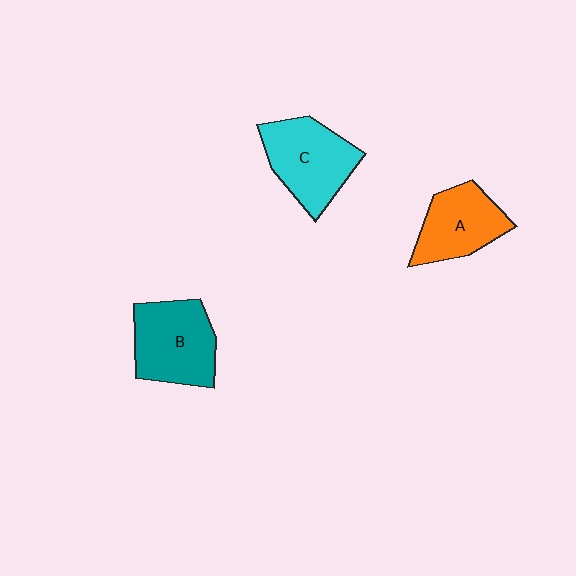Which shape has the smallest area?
Shape A (orange).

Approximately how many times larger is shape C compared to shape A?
Approximately 1.2 times.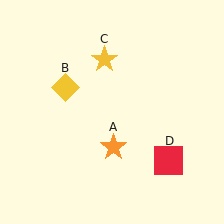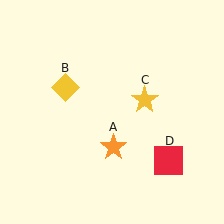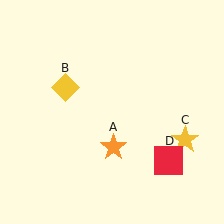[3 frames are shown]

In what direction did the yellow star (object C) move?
The yellow star (object C) moved down and to the right.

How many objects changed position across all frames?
1 object changed position: yellow star (object C).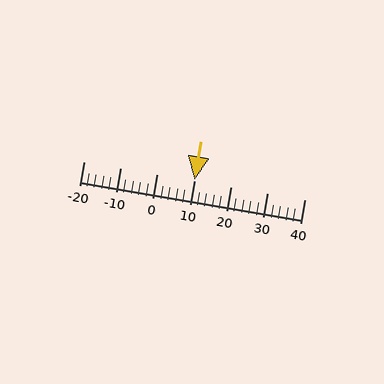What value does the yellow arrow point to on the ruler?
The yellow arrow points to approximately 10.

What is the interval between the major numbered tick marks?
The major tick marks are spaced 10 units apart.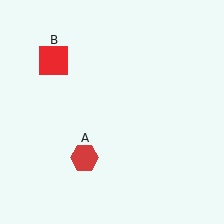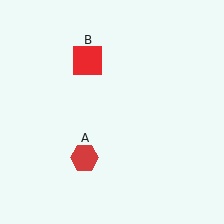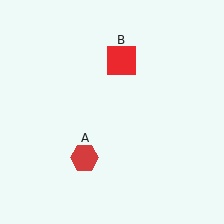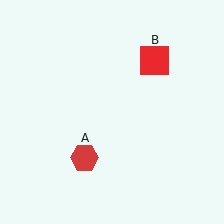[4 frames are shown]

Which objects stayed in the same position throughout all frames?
Red hexagon (object A) remained stationary.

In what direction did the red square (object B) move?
The red square (object B) moved right.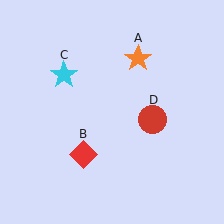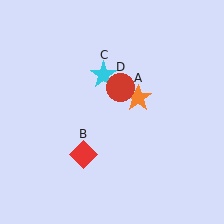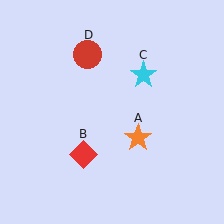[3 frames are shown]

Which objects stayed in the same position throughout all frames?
Red diamond (object B) remained stationary.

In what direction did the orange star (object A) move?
The orange star (object A) moved down.